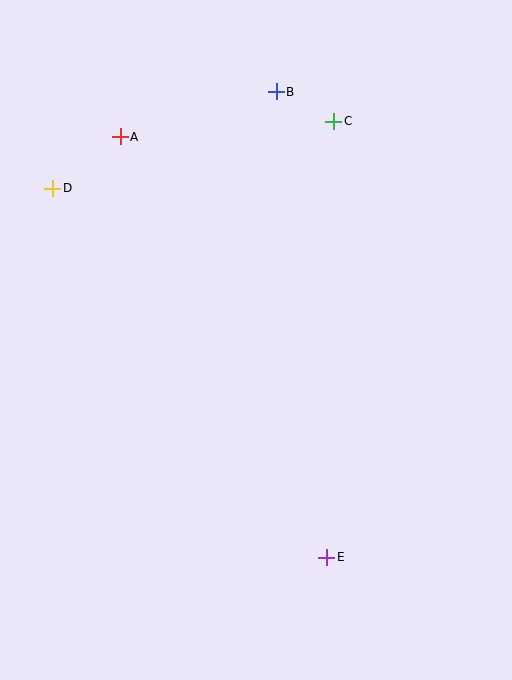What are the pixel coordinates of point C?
Point C is at (334, 121).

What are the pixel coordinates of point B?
Point B is at (276, 92).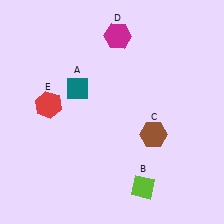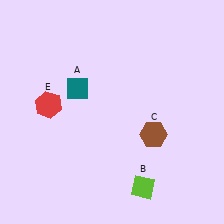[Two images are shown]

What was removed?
The magenta hexagon (D) was removed in Image 2.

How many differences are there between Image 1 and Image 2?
There is 1 difference between the two images.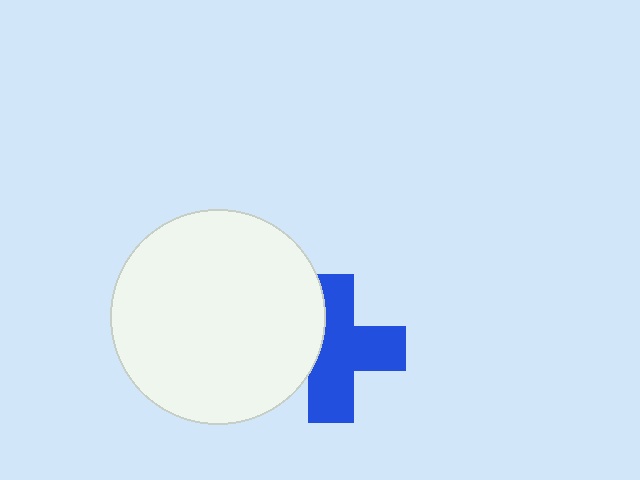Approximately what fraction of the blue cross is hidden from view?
Roughly 33% of the blue cross is hidden behind the white circle.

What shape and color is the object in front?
The object in front is a white circle.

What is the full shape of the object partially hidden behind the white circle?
The partially hidden object is a blue cross.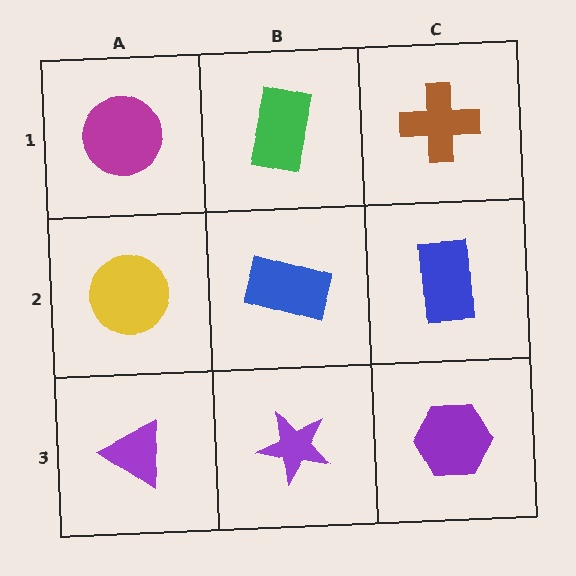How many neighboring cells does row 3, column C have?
2.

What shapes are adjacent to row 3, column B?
A blue rectangle (row 2, column B), a purple triangle (row 3, column A), a purple hexagon (row 3, column C).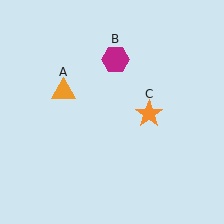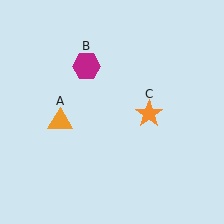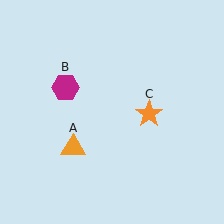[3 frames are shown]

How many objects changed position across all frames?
2 objects changed position: orange triangle (object A), magenta hexagon (object B).